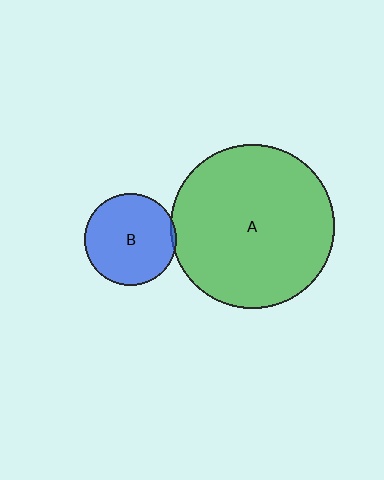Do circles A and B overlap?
Yes.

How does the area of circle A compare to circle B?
Approximately 3.2 times.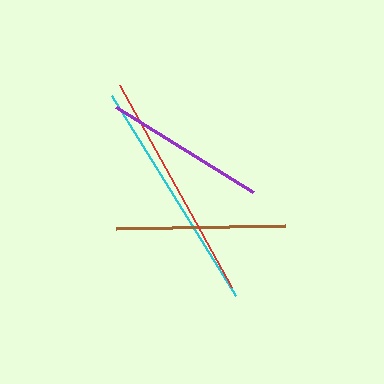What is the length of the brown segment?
The brown segment is approximately 169 pixels long.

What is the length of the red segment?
The red segment is approximately 231 pixels long.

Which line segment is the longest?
The cyan line is the longest at approximately 236 pixels.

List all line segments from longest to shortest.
From longest to shortest: cyan, red, brown, purple.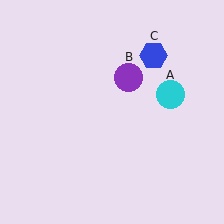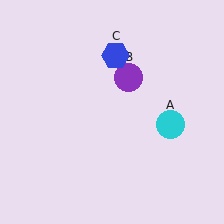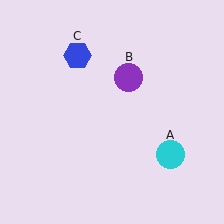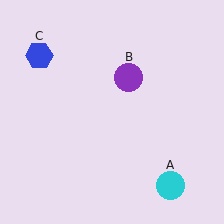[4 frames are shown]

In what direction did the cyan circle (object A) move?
The cyan circle (object A) moved down.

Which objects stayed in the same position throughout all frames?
Purple circle (object B) remained stationary.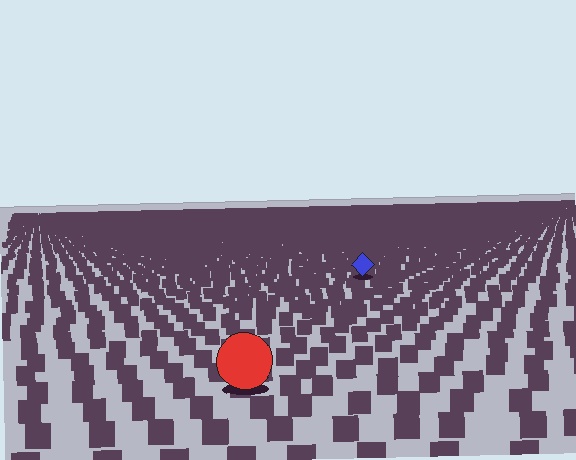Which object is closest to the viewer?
The red circle is closest. The texture marks near it are larger and more spread out.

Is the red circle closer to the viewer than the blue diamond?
Yes. The red circle is closer — you can tell from the texture gradient: the ground texture is coarser near it.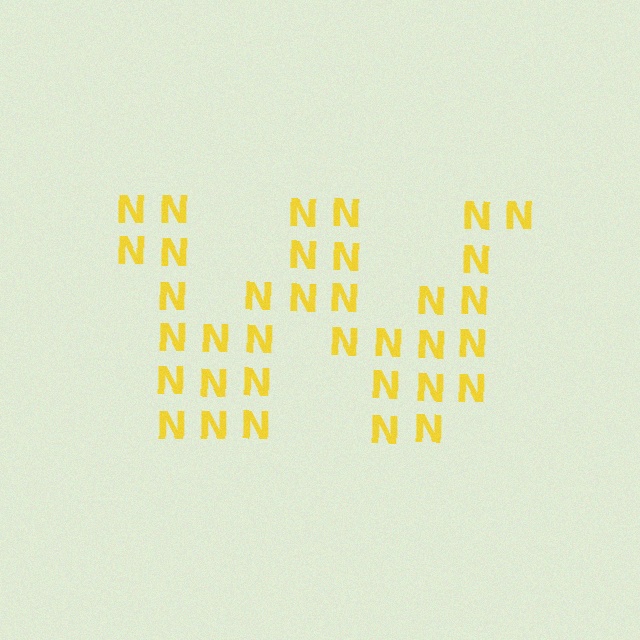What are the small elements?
The small elements are letter N's.